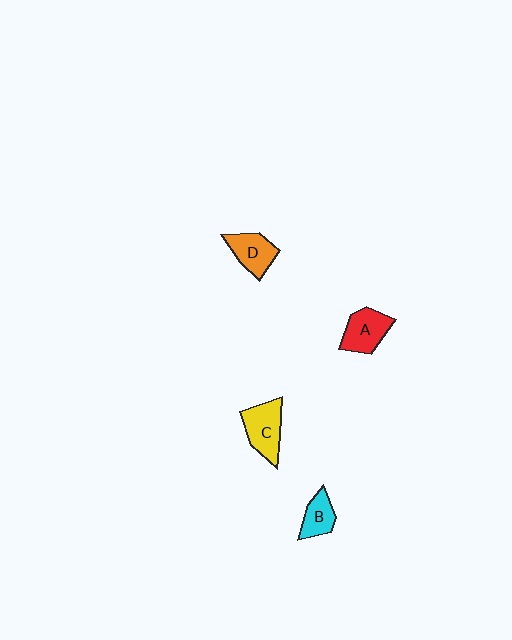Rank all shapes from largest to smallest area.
From largest to smallest: C (yellow), A (red), D (orange), B (cyan).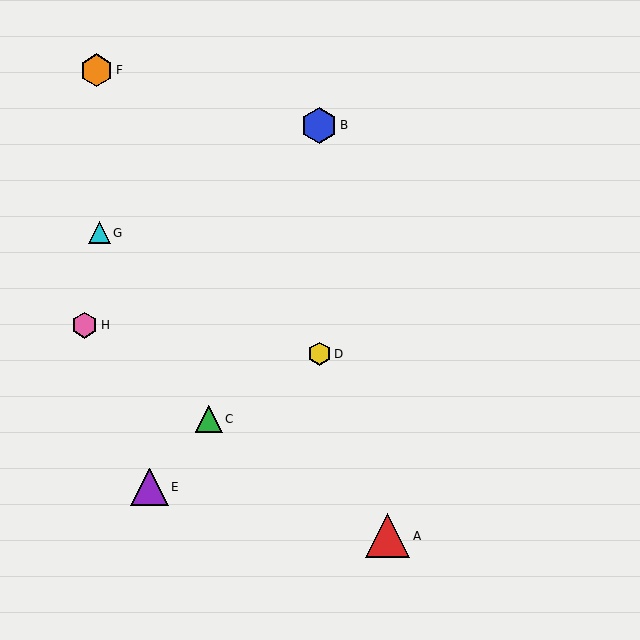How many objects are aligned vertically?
2 objects (B, D) are aligned vertically.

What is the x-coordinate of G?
Object G is at x≈99.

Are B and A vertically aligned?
No, B is at x≈319 and A is at x≈388.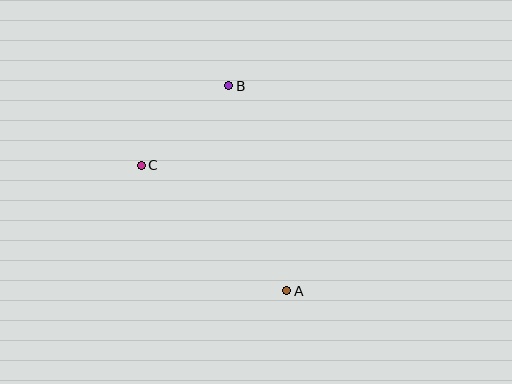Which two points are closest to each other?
Points B and C are closest to each other.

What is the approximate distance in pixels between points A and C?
The distance between A and C is approximately 192 pixels.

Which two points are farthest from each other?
Points A and B are farthest from each other.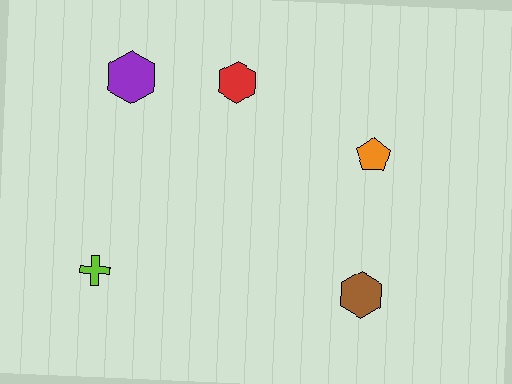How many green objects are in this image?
There are no green objects.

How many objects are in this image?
There are 5 objects.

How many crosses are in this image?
There is 1 cross.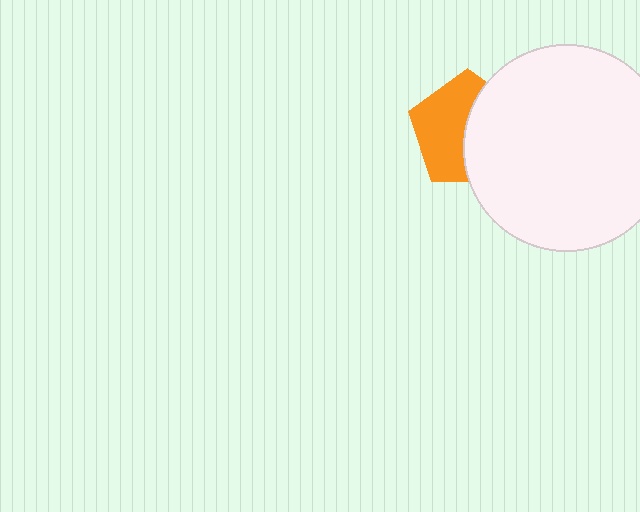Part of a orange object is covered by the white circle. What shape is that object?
It is a pentagon.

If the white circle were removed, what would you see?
You would see the complete orange pentagon.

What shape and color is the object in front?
The object in front is a white circle.